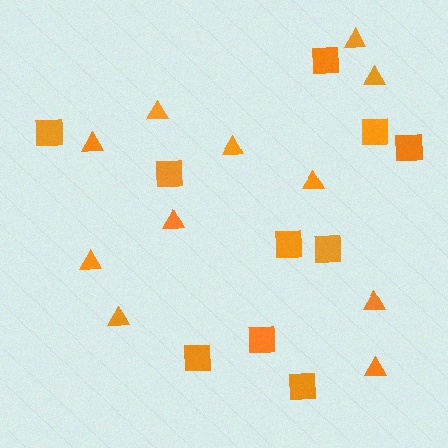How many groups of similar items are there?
There are 2 groups: one group of triangles (11) and one group of squares (10).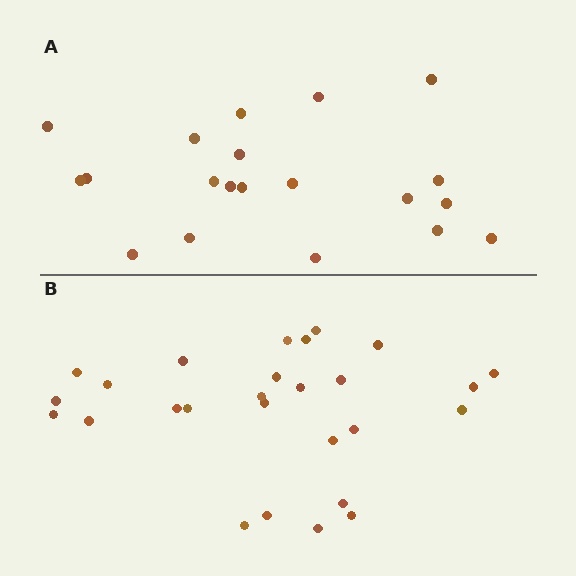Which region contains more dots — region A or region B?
Region B (the bottom region) has more dots.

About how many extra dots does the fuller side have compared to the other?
Region B has roughly 8 or so more dots than region A.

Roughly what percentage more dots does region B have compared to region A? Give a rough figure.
About 35% more.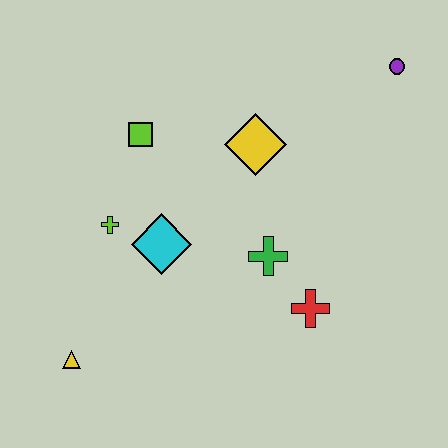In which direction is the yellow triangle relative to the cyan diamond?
The yellow triangle is below the cyan diamond.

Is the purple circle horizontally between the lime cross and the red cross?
No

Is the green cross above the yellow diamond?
No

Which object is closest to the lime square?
The lime cross is closest to the lime square.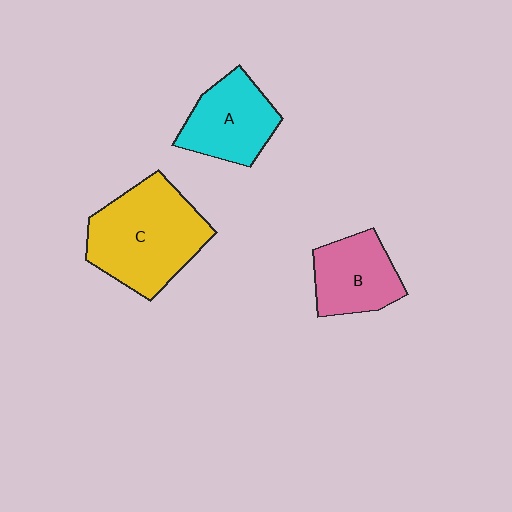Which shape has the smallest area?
Shape B (pink).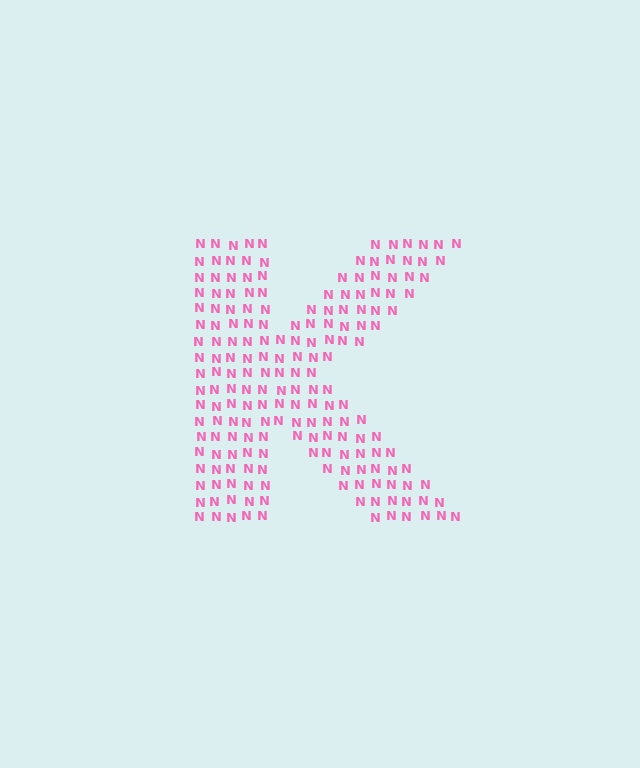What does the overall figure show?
The overall figure shows the letter K.